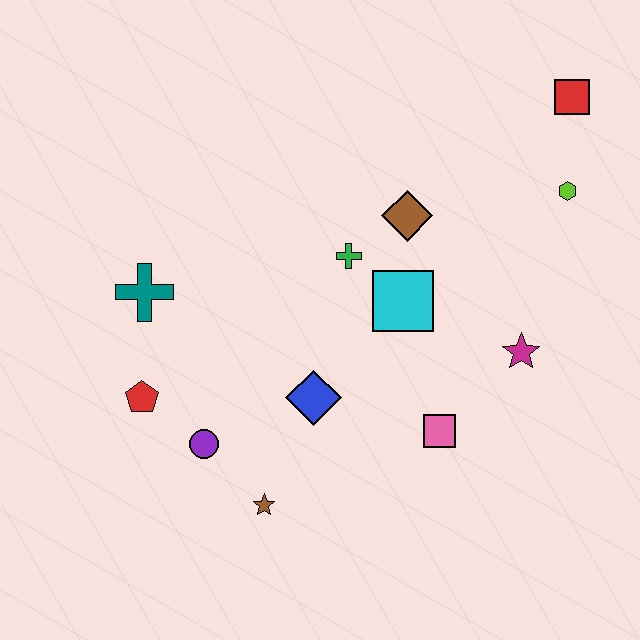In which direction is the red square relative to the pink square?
The red square is above the pink square.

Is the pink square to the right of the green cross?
Yes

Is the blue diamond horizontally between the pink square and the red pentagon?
Yes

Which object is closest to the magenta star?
The pink square is closest to the magenta star.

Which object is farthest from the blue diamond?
The red square is farthest from the blue diamond.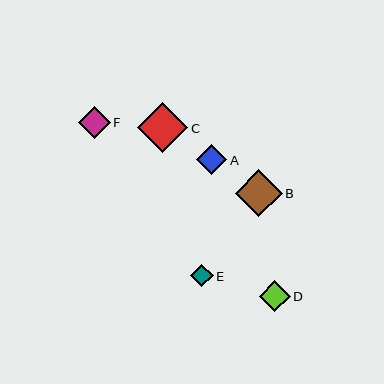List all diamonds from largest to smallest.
From largest to smallest: C, B, F, D, A, E.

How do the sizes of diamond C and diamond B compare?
Diamond C and diamond B are approximately the same size.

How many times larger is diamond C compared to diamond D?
Diamond C is approximately 1.6 times the size of diamond D.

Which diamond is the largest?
Diamond C is the largest with a size of approximately 50 pixels.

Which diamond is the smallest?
Diamond E is the smallest with a size of approximately 23 pixels.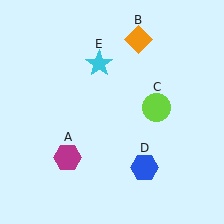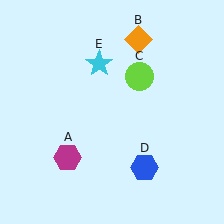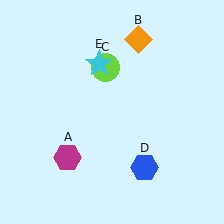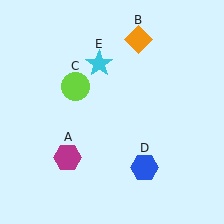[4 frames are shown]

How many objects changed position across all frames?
1 object changed position: lime circle (object C).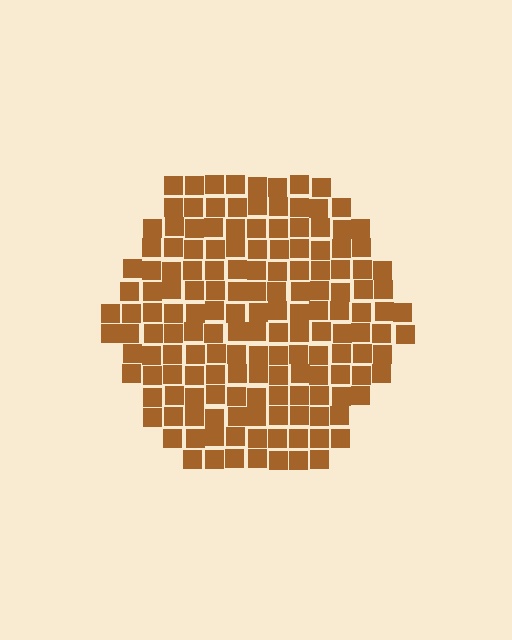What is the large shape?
The large shape is a hexagon.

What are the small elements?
The small elements are squares.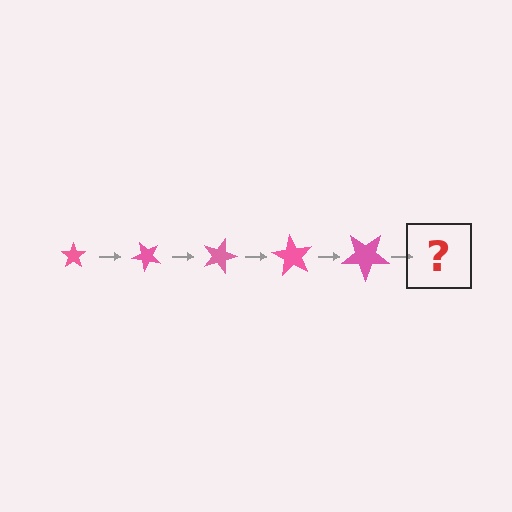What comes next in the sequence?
The next element should be a star, larger than the previous one and rotated 225 degrees from the start.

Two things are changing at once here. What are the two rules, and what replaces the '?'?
The two rules are that the star grows larger each step and it rotates 45 degrees each step. The '?' should be a star, larger than the previous one and rotated 225 degrees from the start.